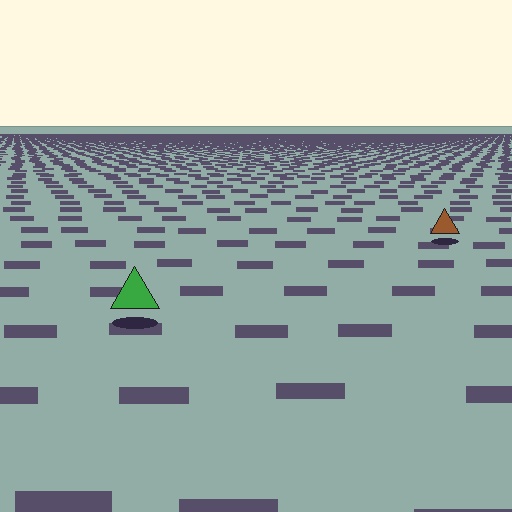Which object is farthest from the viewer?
The brown triangle is farthest from the viewer. It appears smaller and the ground texture around it is denser.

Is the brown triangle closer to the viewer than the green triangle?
No. The green triangle is closer — you can tell from the texture gradient: the ground texture is coarser near it.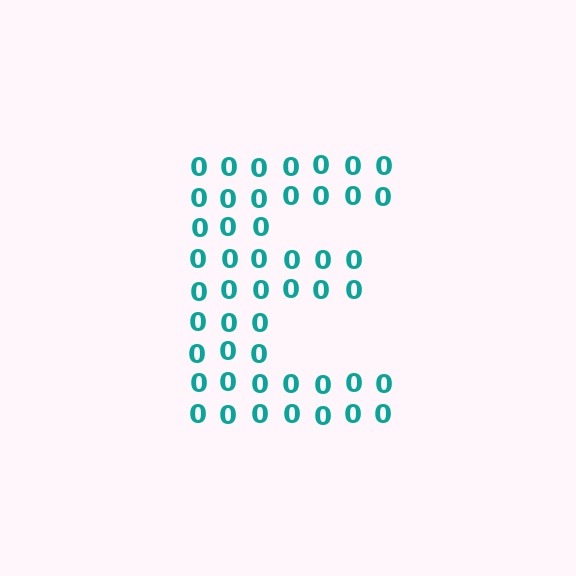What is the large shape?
The large shape is the letter E.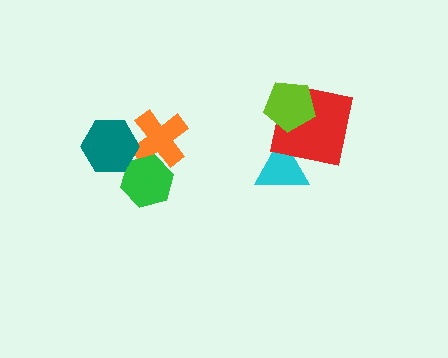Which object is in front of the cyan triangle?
The red square is in front of the cyan triangle.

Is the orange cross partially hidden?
Yes, it is partially covered by another shape.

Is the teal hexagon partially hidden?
No, no other shape covers it.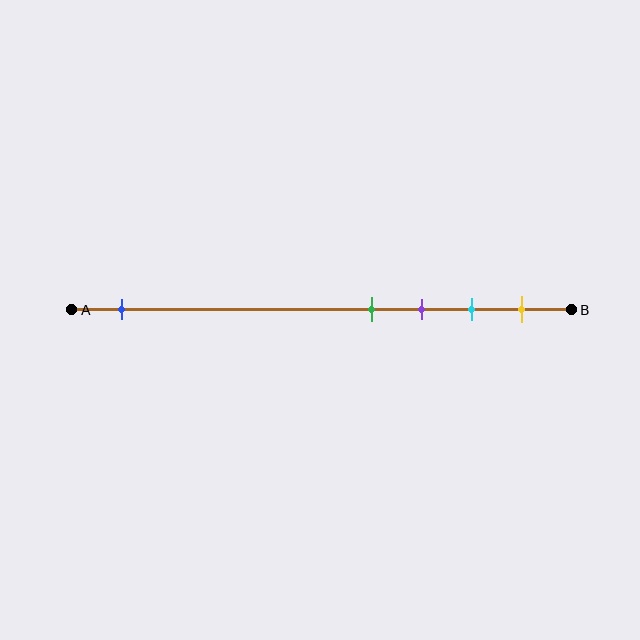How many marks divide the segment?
There are 5 marks dividing the segment.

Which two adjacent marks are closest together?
The green and purple marks are the closest adjacent pair.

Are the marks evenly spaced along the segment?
No, the marks are not evenly spaced.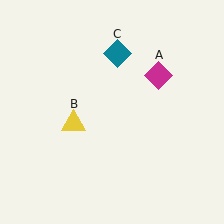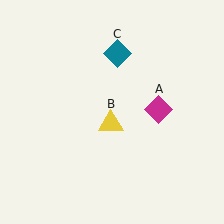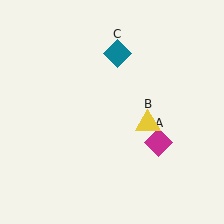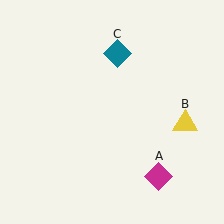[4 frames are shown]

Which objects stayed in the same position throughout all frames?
Teal diamond (object C) remained stationary.